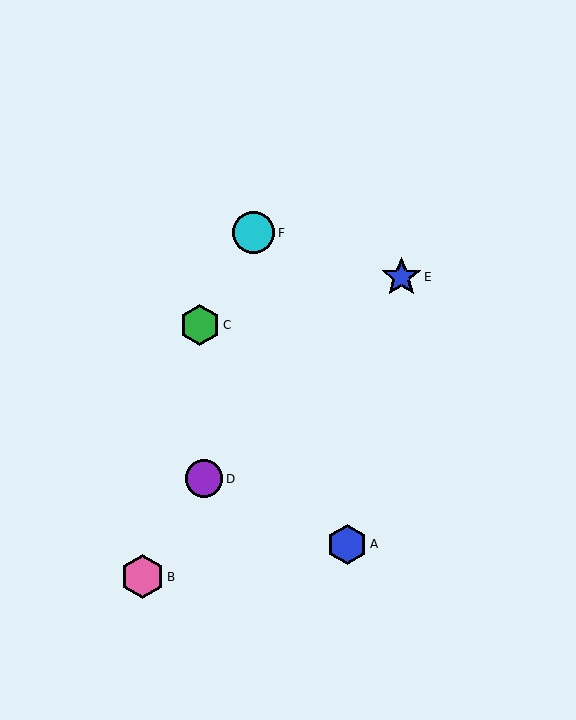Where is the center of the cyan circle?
The center of the cyan circle is at (254, 233).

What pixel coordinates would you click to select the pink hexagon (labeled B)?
Click at (142, 577) to select the pink hexagon B.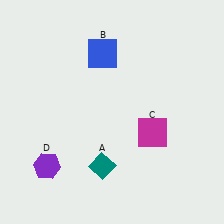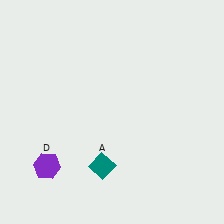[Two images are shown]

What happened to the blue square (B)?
The blue square (B) was removed in Image 2. It was in the top-left area of Image 1.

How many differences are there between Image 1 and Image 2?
There are 2 differences between the two images.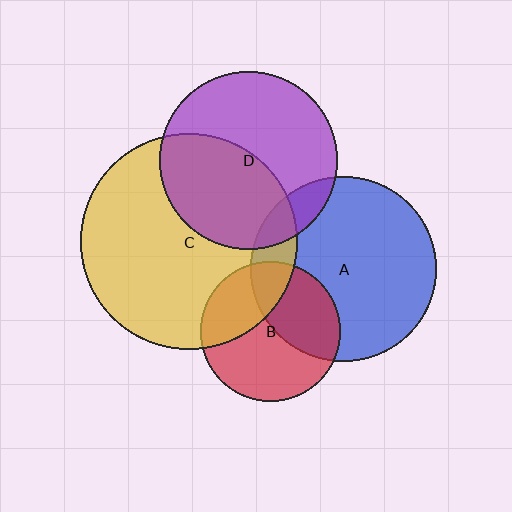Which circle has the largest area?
Circle C (yellow).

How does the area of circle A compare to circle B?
Approximately 1.8 times.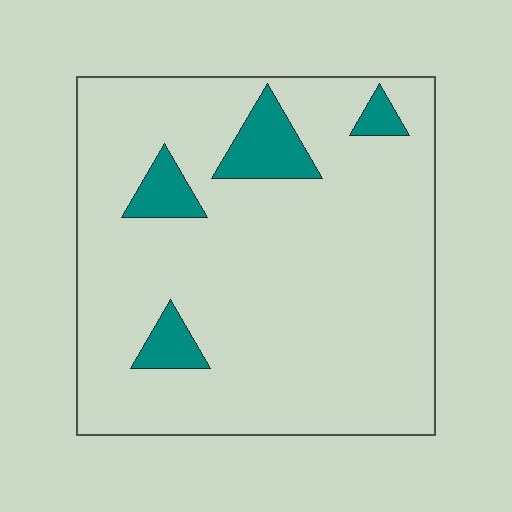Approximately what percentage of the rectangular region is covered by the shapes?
Approximately 10%.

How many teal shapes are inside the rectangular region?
4.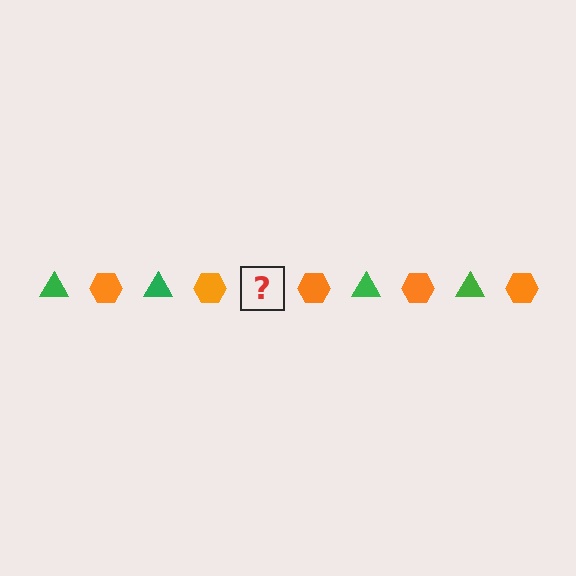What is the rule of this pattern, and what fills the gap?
The rule is that the pattern alternates between green triangle and orange hexagon. The gap should be filled with a green triangle.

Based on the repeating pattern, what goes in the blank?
The blank should be a green triangle.